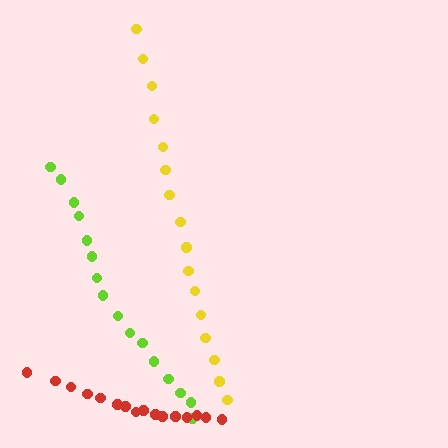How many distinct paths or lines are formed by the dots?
There are 3 distinct paths.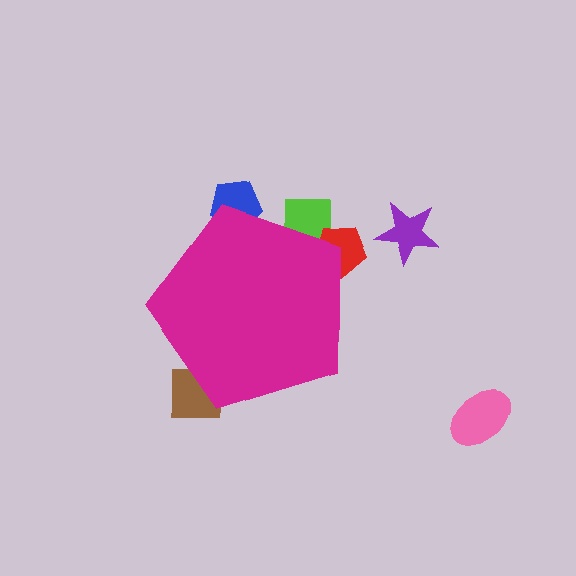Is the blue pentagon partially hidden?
Yes, the blue pentagon is partially hidden behind the magenta pentagon.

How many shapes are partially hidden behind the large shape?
4 shapes are partially hidden.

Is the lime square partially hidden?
Yes, the lime square is partially hidden behind the magenta pentagon.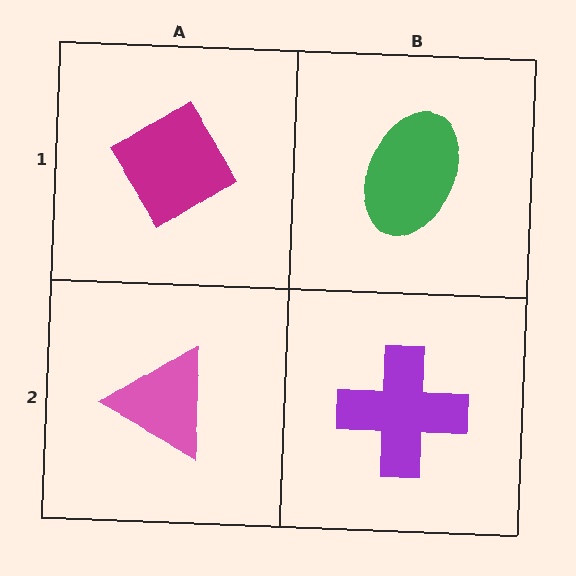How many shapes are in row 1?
2 shapes.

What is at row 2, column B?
A purple cross.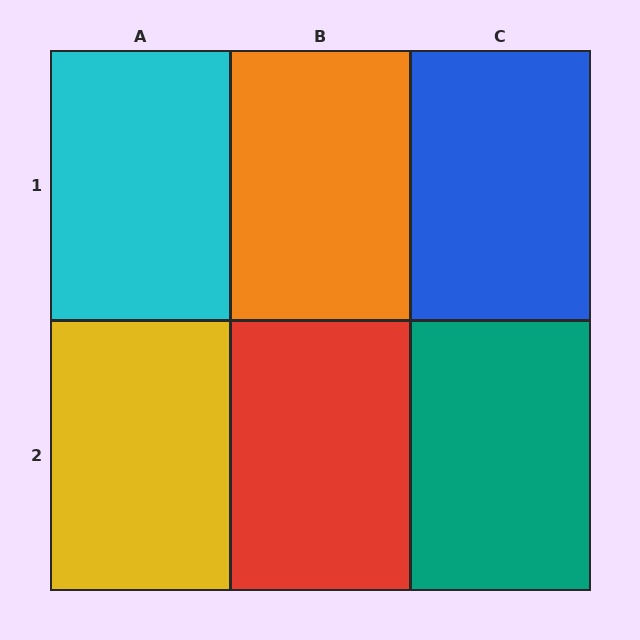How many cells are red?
1 cell is red.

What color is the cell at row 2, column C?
Teal.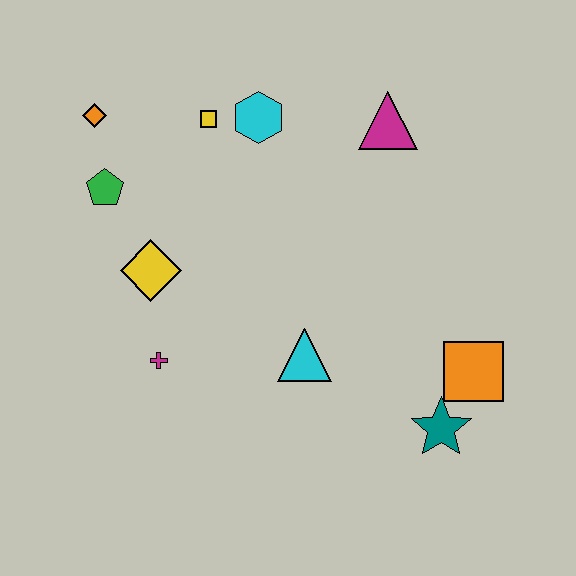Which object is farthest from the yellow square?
The teal star is farthest from the yellow square.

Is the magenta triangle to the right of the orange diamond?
Yes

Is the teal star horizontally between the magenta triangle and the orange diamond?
No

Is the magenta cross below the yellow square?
Yes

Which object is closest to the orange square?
The teal star is closest to the orange square.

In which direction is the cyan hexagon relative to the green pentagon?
The cyan hexagon is to the right of the green pentagon.